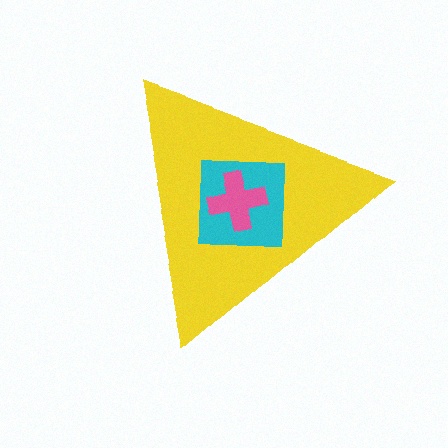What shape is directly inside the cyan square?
The pink cross.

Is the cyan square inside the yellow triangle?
Yes.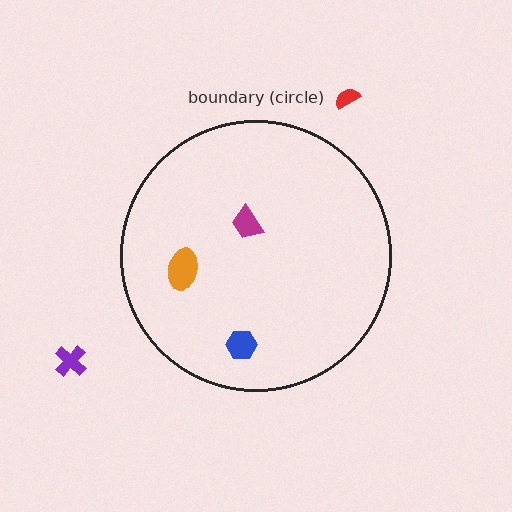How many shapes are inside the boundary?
3 inside, 2 outside.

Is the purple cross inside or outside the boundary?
Outside.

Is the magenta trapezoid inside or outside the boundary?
Inside.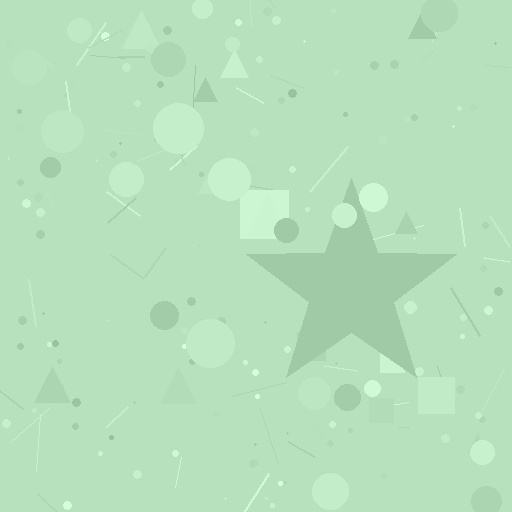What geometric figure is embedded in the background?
A star is embedded in the background.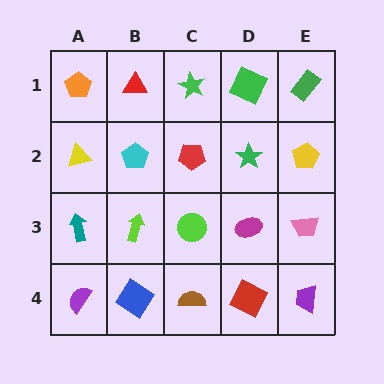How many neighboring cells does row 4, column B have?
3.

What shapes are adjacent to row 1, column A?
A yellow triangle (row 2, column A), a red triangle (row 1, column B).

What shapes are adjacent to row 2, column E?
A green rectangle (row 1, column E), a pink trapezoid (row 3, column E), a green star (row 2, column D).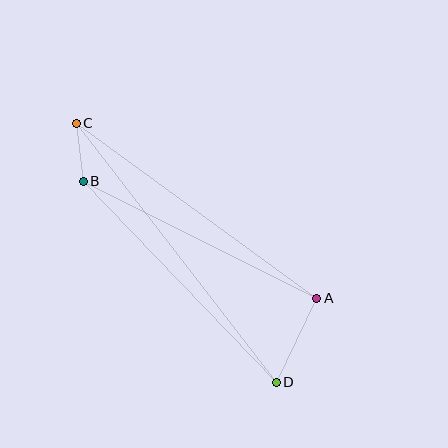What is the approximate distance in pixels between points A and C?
The distance between A and C is approximately 297 pixels.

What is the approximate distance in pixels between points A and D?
The distance between A and D is approximately 93 pixels.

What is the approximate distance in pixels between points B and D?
The distance between B and D is approximately 279 pixels.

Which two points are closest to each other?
Points B and C are closest to each other.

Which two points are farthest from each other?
Points C and D are farthest from each other.